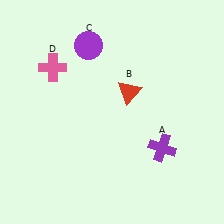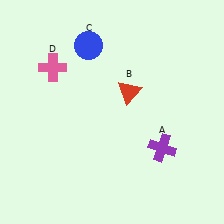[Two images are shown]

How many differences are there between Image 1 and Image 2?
There is 1 difference between the two images.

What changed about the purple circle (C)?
In Image 1, C is purple. In Image 2, it changed to blue.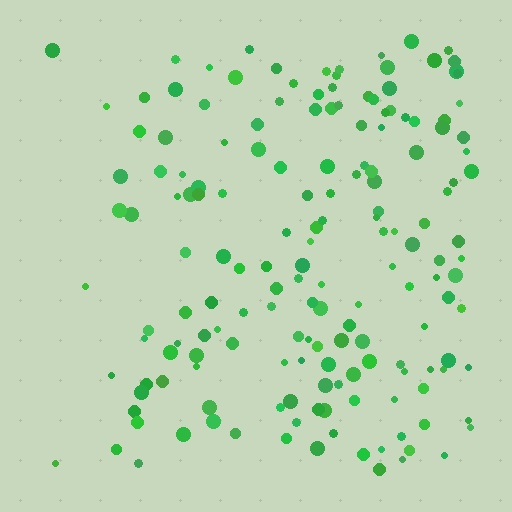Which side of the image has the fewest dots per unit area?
The left.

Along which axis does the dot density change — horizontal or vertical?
Horizontal.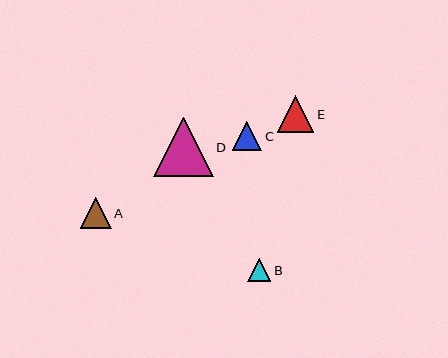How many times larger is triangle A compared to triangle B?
Triangle A is approximately 1.3 times the size of triangle B.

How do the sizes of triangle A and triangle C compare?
Triangle A and triangle C are approximately the same size.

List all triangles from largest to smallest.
From largest to smallest: D, E, A, C, B.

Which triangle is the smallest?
Triangle B is the smallest with a size of approximately 23 pixels.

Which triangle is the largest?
Triangle D is the largest with a size of approximately 59 pixels.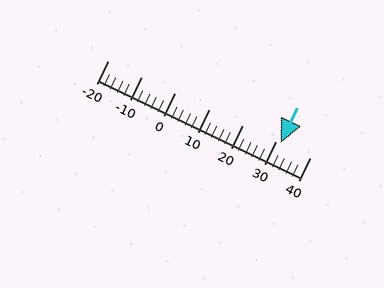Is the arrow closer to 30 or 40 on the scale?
The arrow is closer to 30.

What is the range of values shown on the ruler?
The ruler shows values from -20 to 40.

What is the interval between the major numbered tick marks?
The major tick marks are spaced 10 units apart.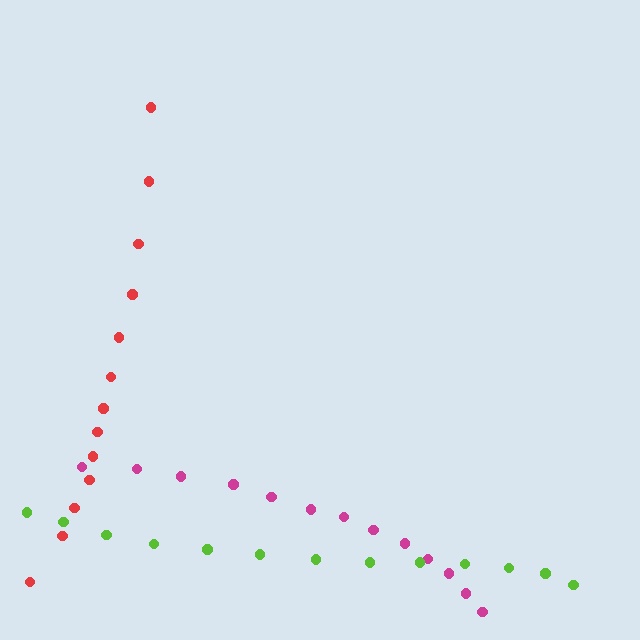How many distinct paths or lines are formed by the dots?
There are 3 distinct paths.